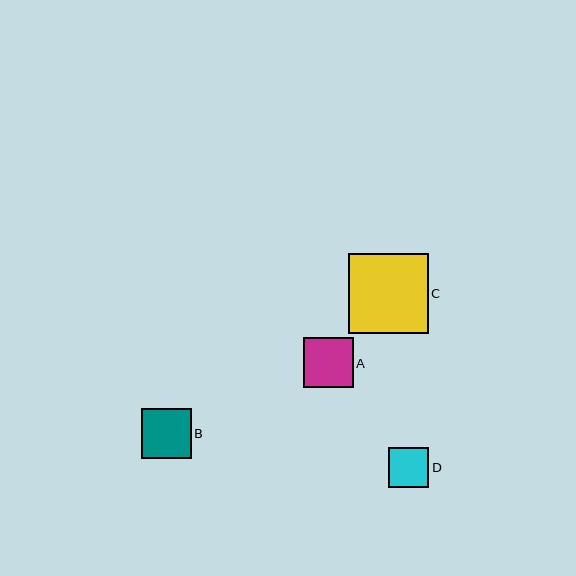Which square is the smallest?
Square D is the smallest with a size of approximately 40 pixels.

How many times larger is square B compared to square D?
Square B is approximately 1.2 times the size of square D.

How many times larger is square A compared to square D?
Square A is approximately 1.2 times the size of square D.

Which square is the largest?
Square C is the largest with a size of approximately 80 pixels.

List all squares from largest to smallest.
From largest to smallest: C, B, A, D.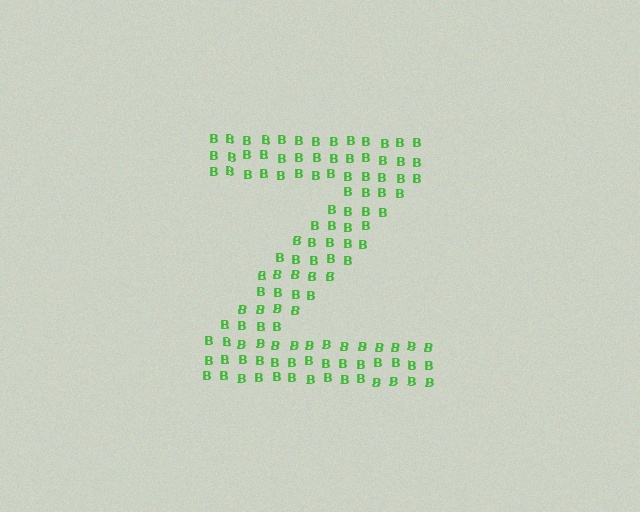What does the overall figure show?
The overall figure shows the letter Z.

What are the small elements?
The small elements are letter B's.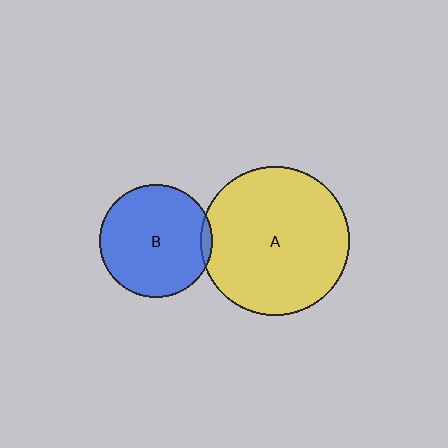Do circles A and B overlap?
Yes.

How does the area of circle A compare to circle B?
Approximately 1.8 times.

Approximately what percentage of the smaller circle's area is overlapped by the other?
Approximately 5%.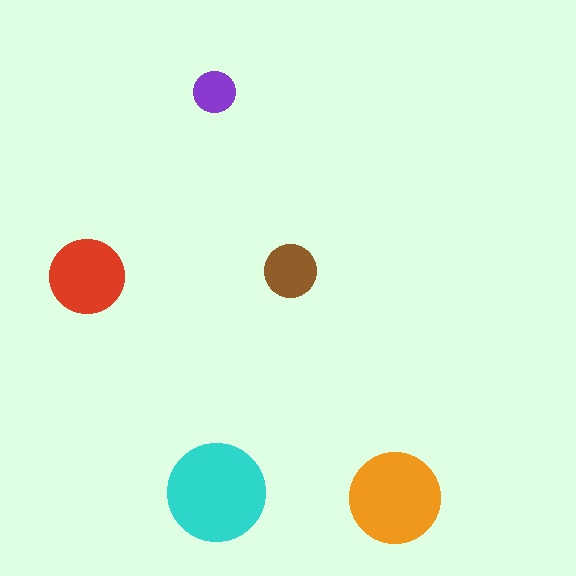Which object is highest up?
The purple circle is topmost.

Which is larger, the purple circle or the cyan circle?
The cyan one.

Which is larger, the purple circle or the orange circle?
The orange one.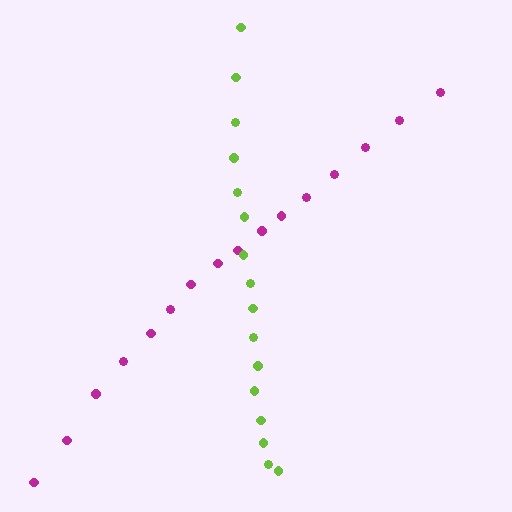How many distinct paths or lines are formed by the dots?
There are 2 distinct paths.